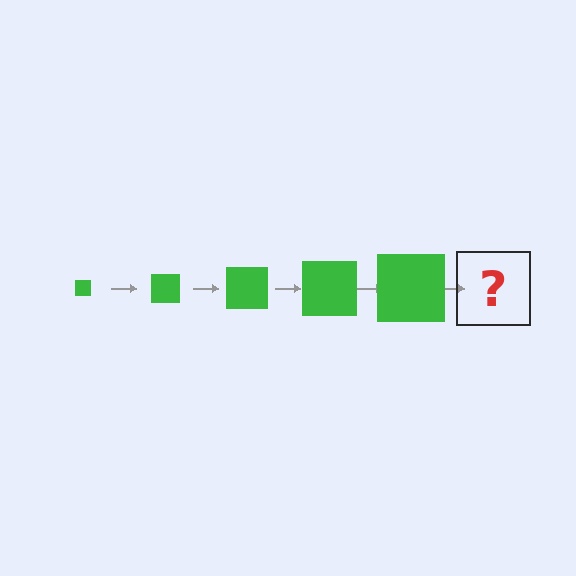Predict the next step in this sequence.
The next step is a green square, larger than the previous one.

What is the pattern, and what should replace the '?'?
The pattern is that the square gets progressively larger each step. The '?' should be a green square, larger than the previous one.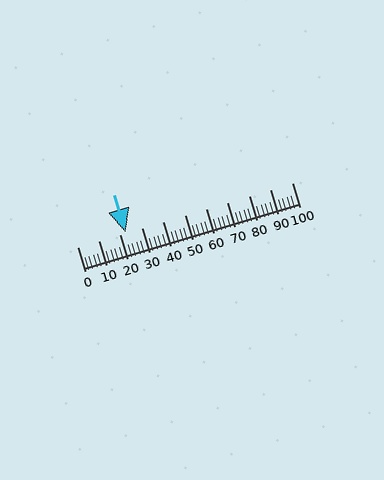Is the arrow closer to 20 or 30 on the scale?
The arrow is closer to 20.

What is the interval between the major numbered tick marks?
The major tick marks are spaced 10 units apart.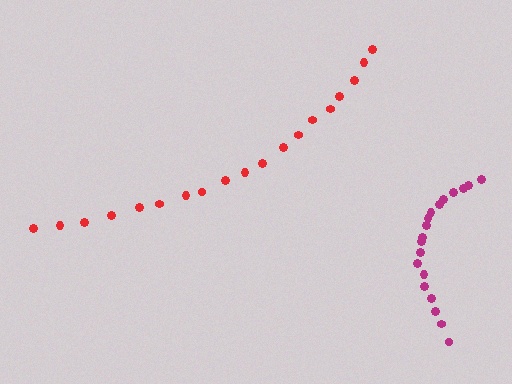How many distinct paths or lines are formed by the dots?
There are 2 distinct paths.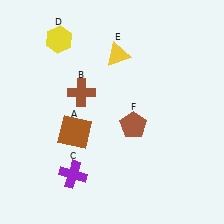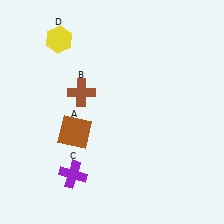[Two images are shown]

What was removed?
The yellow triangle (E), the brown pentagon (F) were removed in Image 2.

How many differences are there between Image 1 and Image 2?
There are 2 differences between the two images.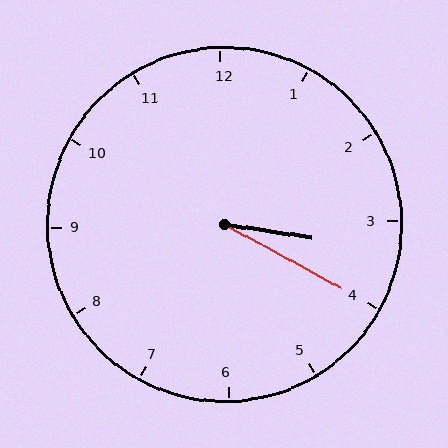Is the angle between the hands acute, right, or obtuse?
It is acute.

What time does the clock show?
3:20.